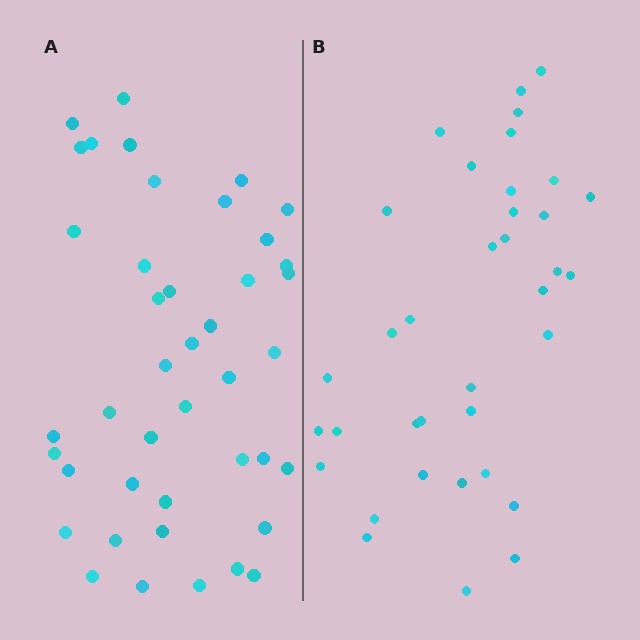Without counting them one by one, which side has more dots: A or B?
Region A (the left region) has more dots.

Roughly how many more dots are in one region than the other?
Region A has about 6 more dots than region B.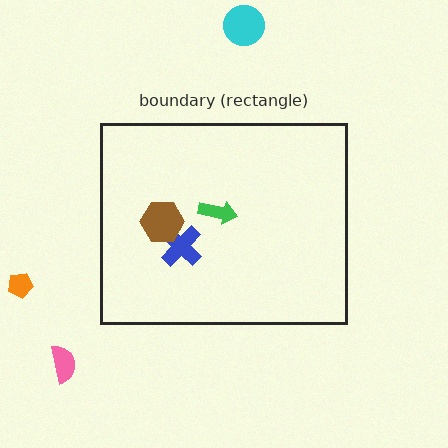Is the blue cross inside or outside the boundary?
Inside.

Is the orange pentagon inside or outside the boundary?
Outside.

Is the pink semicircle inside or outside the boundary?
Outside.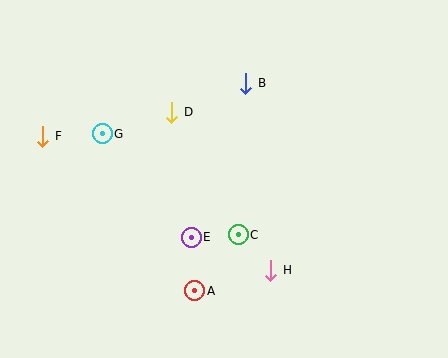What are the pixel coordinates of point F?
Point F is at (43, 136).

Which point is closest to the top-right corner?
Point B is closest to the top-right corner.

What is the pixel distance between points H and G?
The distance between H and G is 217 pixels.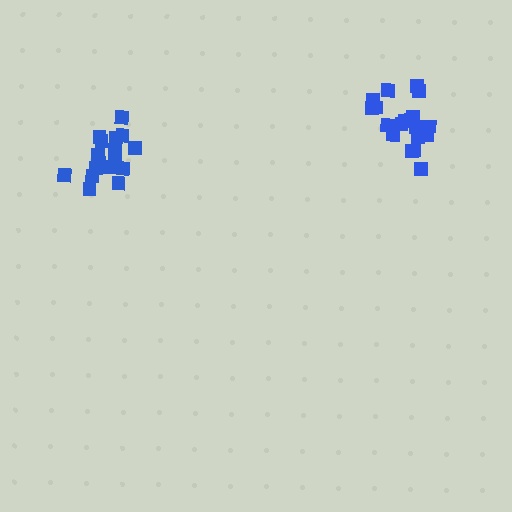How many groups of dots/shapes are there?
There are 2 groups.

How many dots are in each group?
Group 1: 17 dots, Group 2: 21 dots (38 total).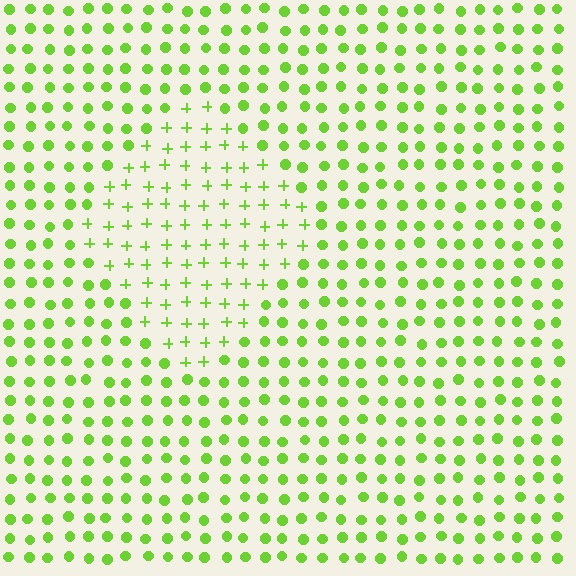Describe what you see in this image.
The image is filled with small lime elements arranged in a uniform grid. A diamond-shaped region contains plus signs, while the surrounding area contains circles. The boundary is defined purely by the change in element shape.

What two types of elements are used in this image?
The image uses plus signs inside the diamond region and circles outside it.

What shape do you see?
I see a diamond.